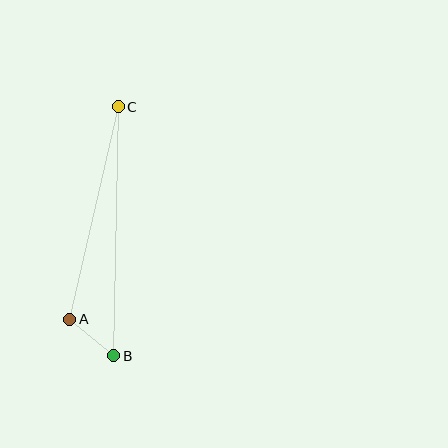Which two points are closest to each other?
Points A and B are closest to each other.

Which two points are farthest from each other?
Points B and C are farthest from each other.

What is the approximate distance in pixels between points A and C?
The distance between A and C is approximately 218 pixels.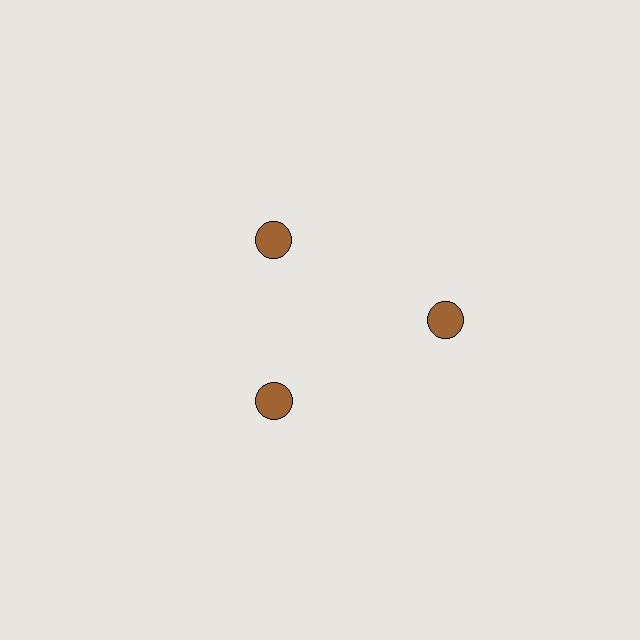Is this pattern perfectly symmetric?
No. The 3 brown circles are arranged in a ring, but one element near the 3 o'clock position is pushed outward from the center, breaking the 3-fold rotational symmetry.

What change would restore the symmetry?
The symmetry would be restored by moving it inward, back onto the ring so that all 3 circles sit at equal angles and equal distance from the center.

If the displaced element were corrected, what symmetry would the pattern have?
It would have 3-fold rotational symmetry — the pattern would map onto itself every 120 degrees.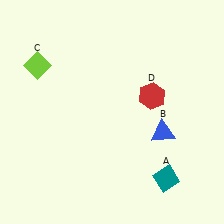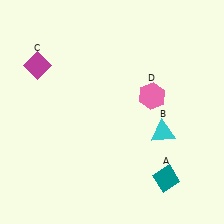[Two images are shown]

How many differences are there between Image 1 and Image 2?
There are 3 differences between the two images.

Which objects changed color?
B changed from blue to cyan. C changed from lime to magenta. D changed from red to pink.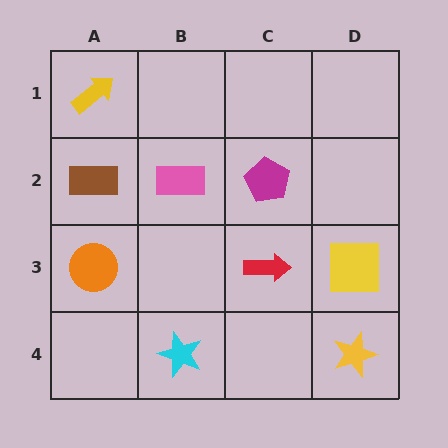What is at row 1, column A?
A yellow arrow.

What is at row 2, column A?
A brown rectangle.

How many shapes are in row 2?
3 shapes.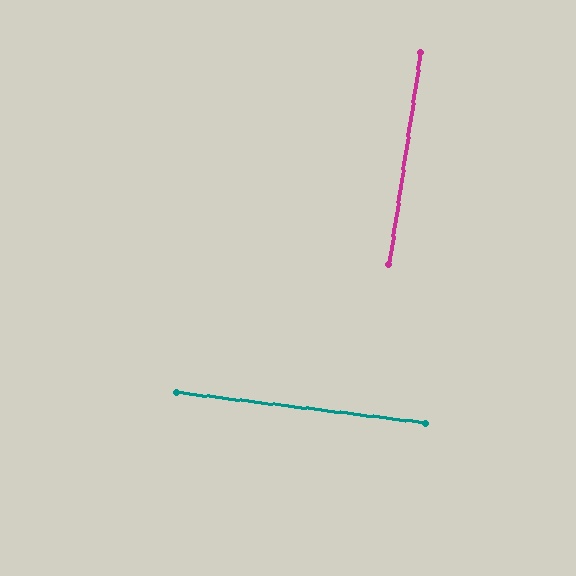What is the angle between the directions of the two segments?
Approximately 89 degrees.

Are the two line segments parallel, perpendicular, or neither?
Perpendicular — they meet at approximately 89°.